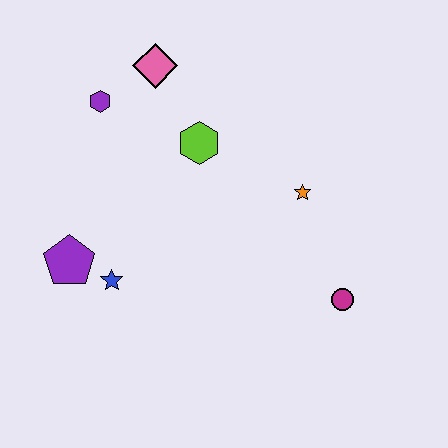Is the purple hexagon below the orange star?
No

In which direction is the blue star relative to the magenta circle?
The blue star is to the left of the magenta circle.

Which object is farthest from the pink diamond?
The magenta circle is farthest from the pink diamond.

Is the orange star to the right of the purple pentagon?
Yes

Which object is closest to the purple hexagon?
The pink diamond is closest to the purple hexagon.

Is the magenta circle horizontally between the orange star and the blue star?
No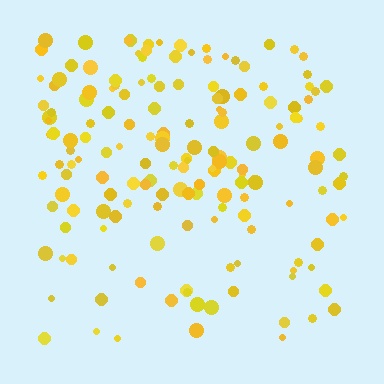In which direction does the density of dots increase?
From bottom to top, with the top side densest.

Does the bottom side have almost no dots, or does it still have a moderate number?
Still a moderate number, just noticeably fewer than the top.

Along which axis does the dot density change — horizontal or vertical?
Vertical.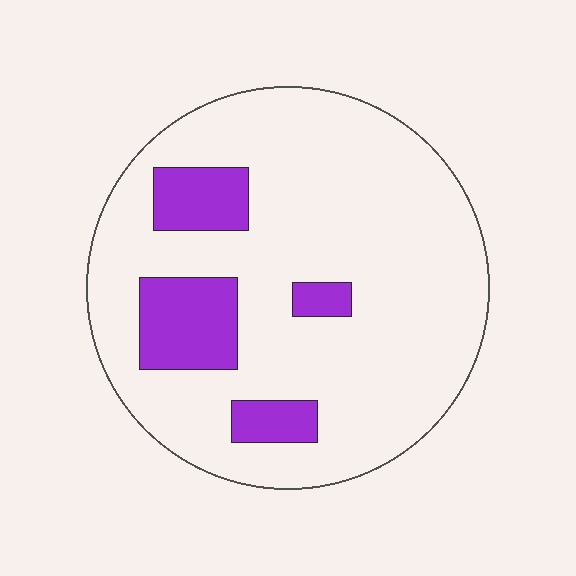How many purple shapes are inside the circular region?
4.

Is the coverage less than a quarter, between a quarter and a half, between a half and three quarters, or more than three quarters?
Less than a quarter.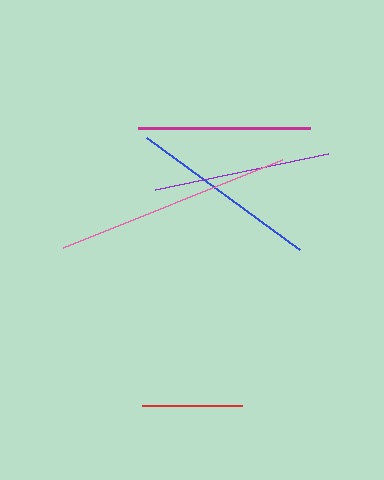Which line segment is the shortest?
The red line is the shortest at approximately 101 pixels.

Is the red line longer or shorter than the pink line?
The pink line is longer than the red line.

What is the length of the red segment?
The red segment is approximately 101 pixels long.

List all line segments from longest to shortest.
From longest to shortest: pink, blue, purple, magenta, red.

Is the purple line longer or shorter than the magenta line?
The purple line is longer than the magenta line.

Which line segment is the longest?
The pink line is the longest at approximately 236 pixels.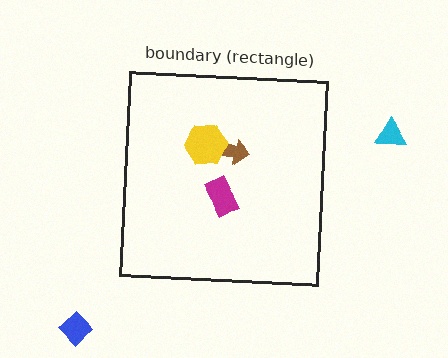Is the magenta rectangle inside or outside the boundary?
Inside.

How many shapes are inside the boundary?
3 inside, 2 outside.